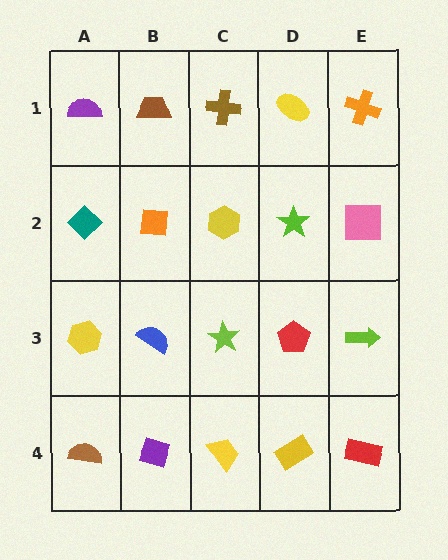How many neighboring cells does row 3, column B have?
4.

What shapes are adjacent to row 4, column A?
A yellow hexagon (row 3, column A), a purple diamond (row 4, column B).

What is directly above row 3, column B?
An orange square.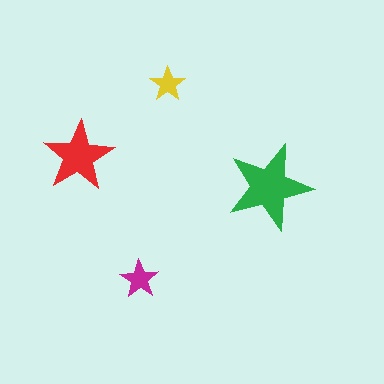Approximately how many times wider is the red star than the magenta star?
About 2 times wider.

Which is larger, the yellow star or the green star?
The green one.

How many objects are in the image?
There are 4 objects in the image.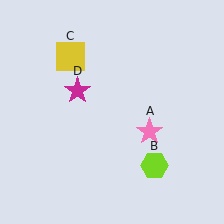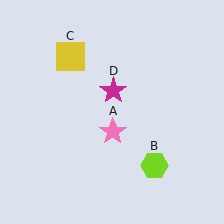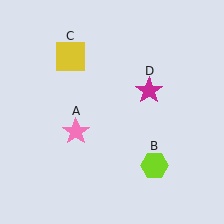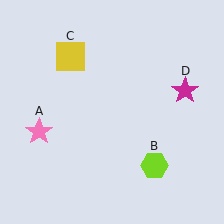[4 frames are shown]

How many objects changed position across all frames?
2 objects changed position: pink star (object A), magenta star (object D).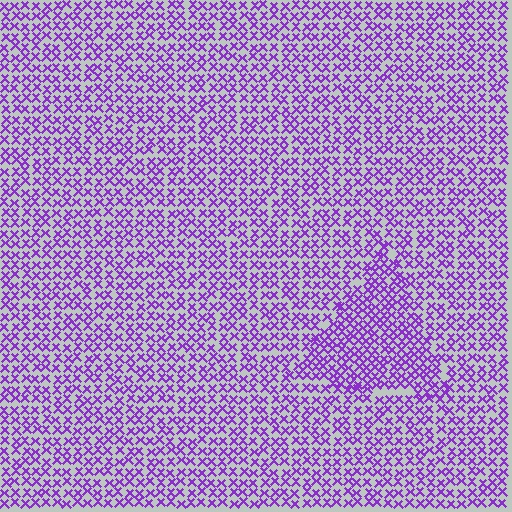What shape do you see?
I see a triangle.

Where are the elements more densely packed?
The elements are more densely packed inside the triangle boundary.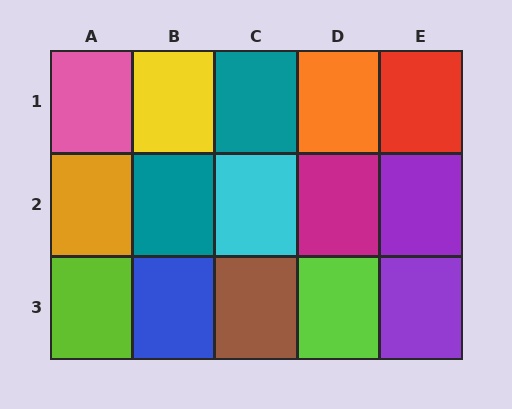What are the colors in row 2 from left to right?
Orange, teal, cyan, magenta, purple.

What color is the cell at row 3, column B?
Blue.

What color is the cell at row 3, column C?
Brown.